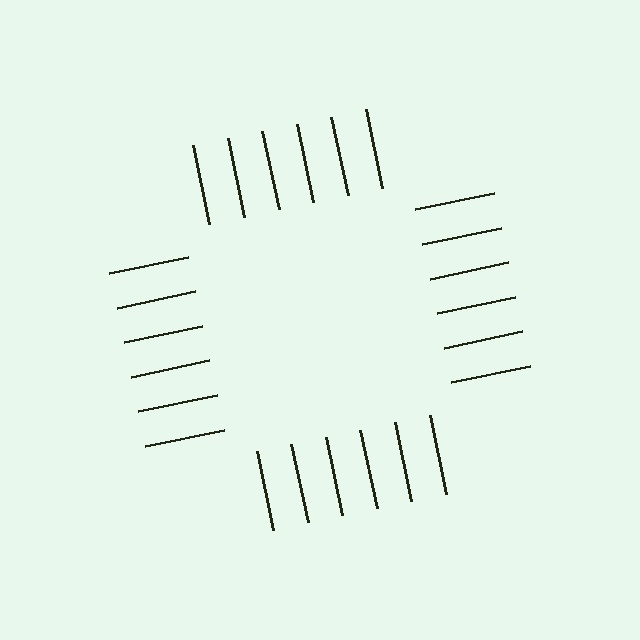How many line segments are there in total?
24 — 6 along each of the 4 edges.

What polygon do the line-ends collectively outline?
An illusory square — the line segments terminate on its edges but no continuous stroke is drawn.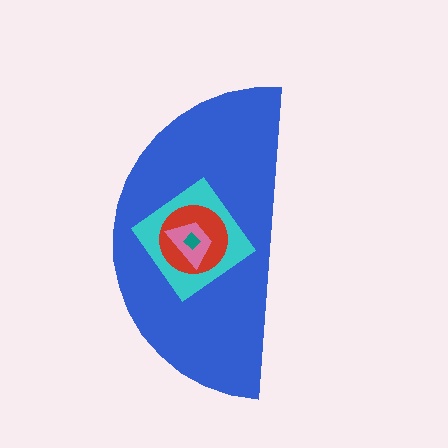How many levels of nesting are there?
5.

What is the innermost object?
The teal diamond.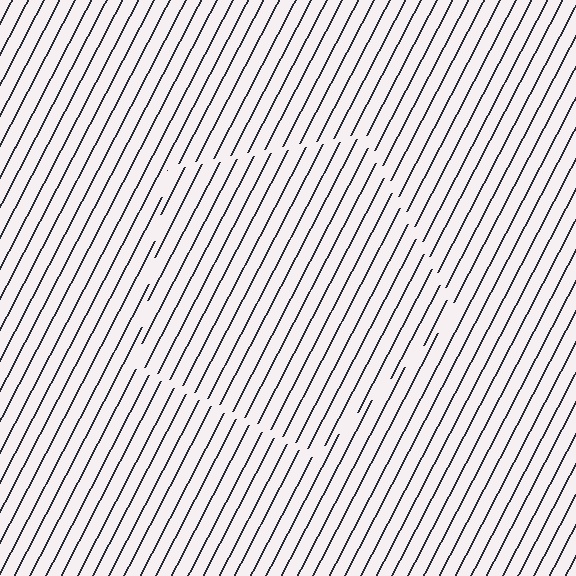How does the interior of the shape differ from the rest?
The interior of the shape contains the same grating, shifted by half a period — the contour is defined by the phase discontinuity where line-ends from the inner and outer gratings abut.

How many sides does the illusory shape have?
5 sides — the line-ends trace a pentagon.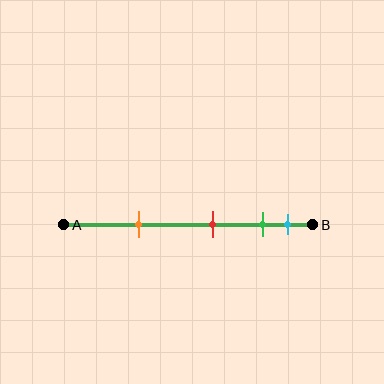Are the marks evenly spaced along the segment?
No, the marks are not evenly spaced.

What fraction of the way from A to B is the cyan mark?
The cyan mark is approximately 90% (0.9) of the way from A to B.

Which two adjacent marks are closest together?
The green and cyan marks are the closest adjacent pair.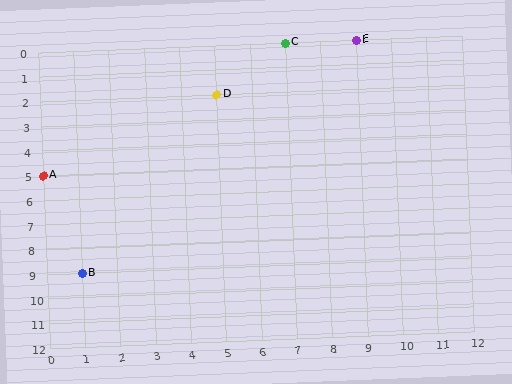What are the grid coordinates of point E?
Point E is at grid coordinates (9, 0).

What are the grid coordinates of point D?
Point D is at grid coordinates (5, 2).